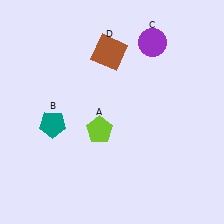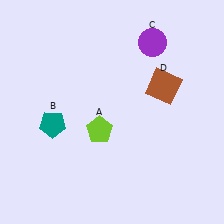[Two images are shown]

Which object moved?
The brown square (D) moved right.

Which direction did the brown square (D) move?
The brown square (D) moved right.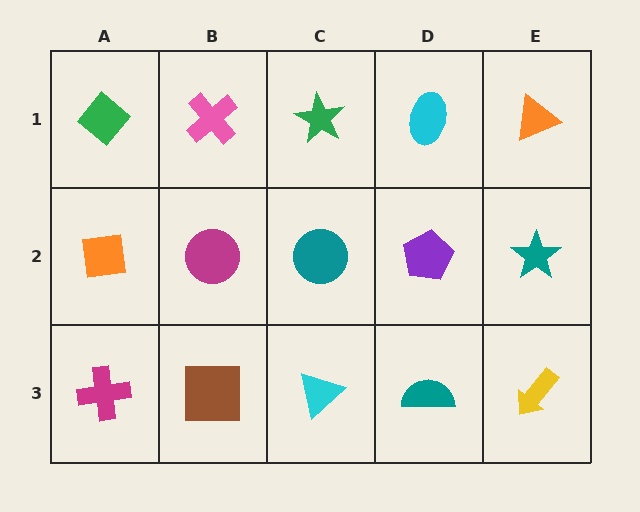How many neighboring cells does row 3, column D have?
3.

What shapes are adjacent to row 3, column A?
An orange square (row 2, column A), a brown square (row 3, column B).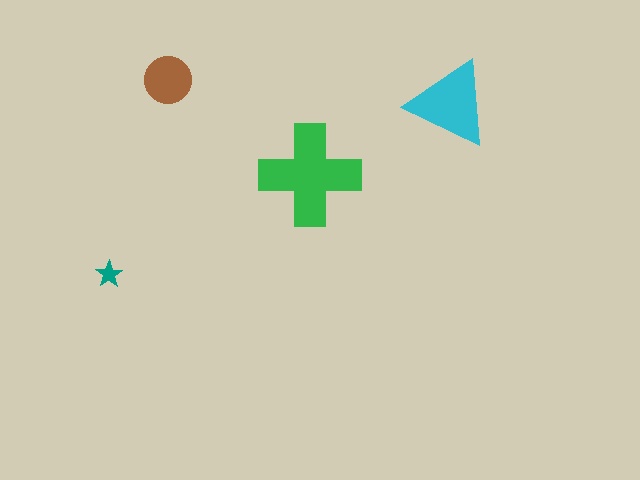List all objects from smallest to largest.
The teal star, the brown circle, the cyan triangle, the green cross.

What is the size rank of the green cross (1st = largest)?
1st.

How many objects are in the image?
There are 4 objects in the image.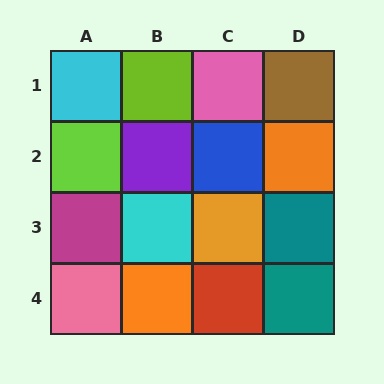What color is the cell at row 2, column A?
Lime.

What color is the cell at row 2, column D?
Orange.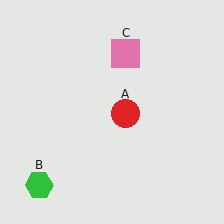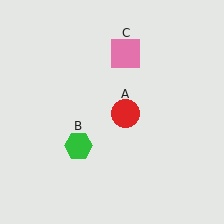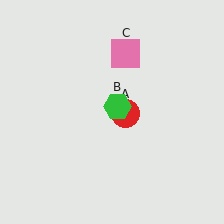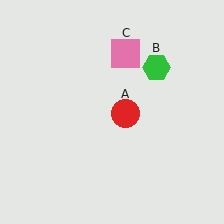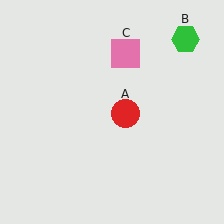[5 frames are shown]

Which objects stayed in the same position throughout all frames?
Red circle (object A) and pink square (object C) remained stationary.